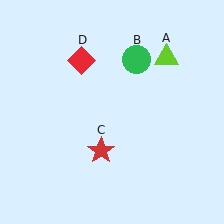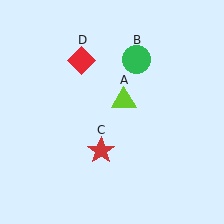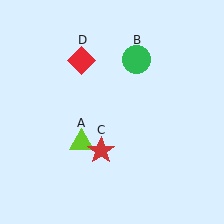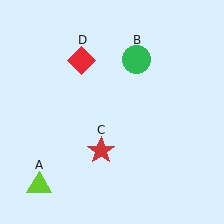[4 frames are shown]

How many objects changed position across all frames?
1 object changed position: lime triangle (object A).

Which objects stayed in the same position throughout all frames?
Green circle (object B) and red star (object C) and red diamond (object D) remained stationary.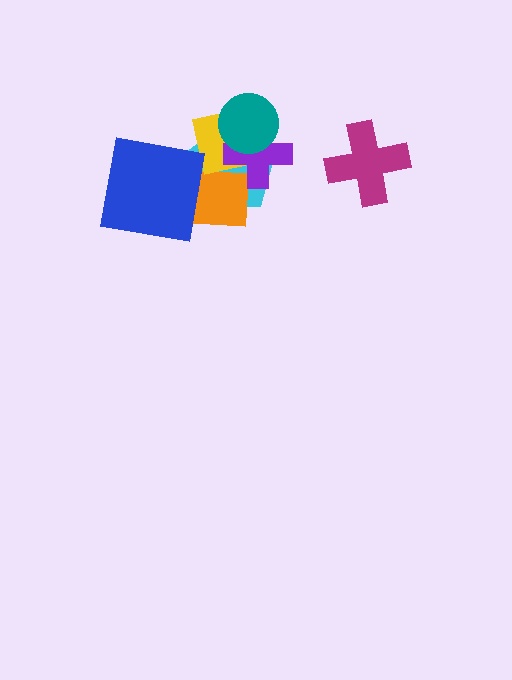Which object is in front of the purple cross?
The teal circle is in front of the purple cross.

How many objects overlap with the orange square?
1 object overlaps with the orange square.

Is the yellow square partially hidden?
Yes, it is partially covered by another shape.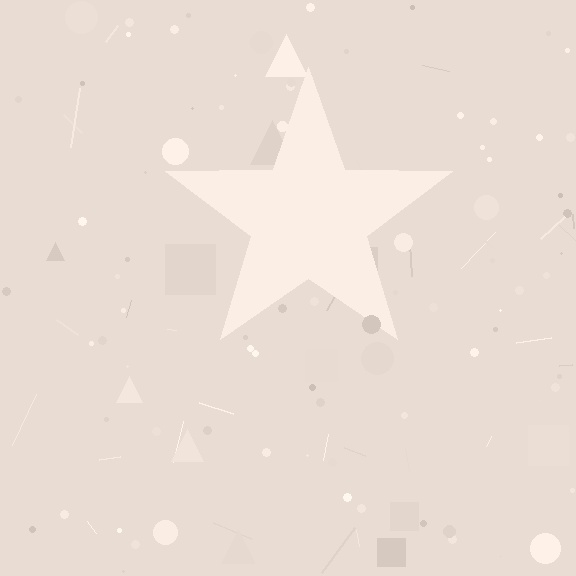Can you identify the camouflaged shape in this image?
The camouflaged shape is a star.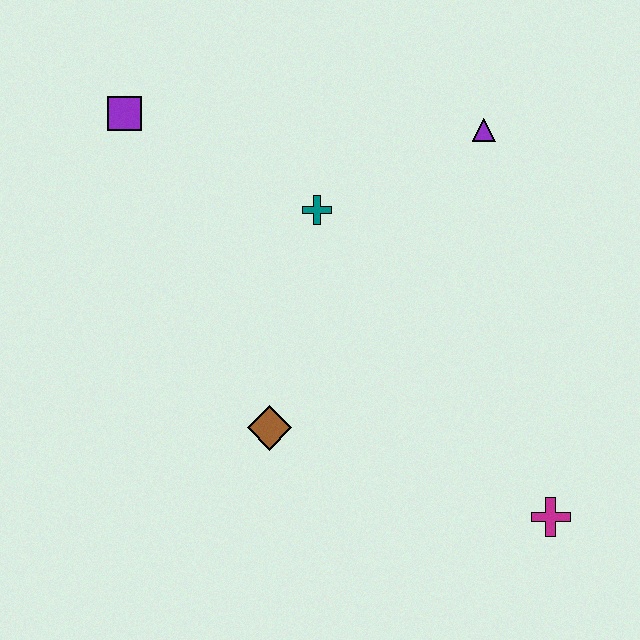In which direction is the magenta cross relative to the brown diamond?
The magenta cross is to the right of the brown diamond.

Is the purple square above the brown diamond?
Yes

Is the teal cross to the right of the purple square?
Yes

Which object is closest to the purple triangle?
The teal cross is closest to the purple triangle.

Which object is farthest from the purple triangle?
The magenta cross is farthest from the purple triangle.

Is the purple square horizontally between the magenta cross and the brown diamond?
No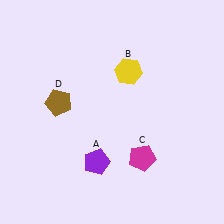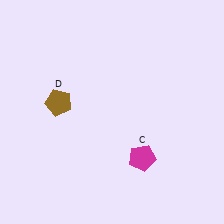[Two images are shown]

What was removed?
The purple pentagon (A), the yellow hexagon (B) were removed in Image 2.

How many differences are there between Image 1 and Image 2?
There are 2 differences between the two images.